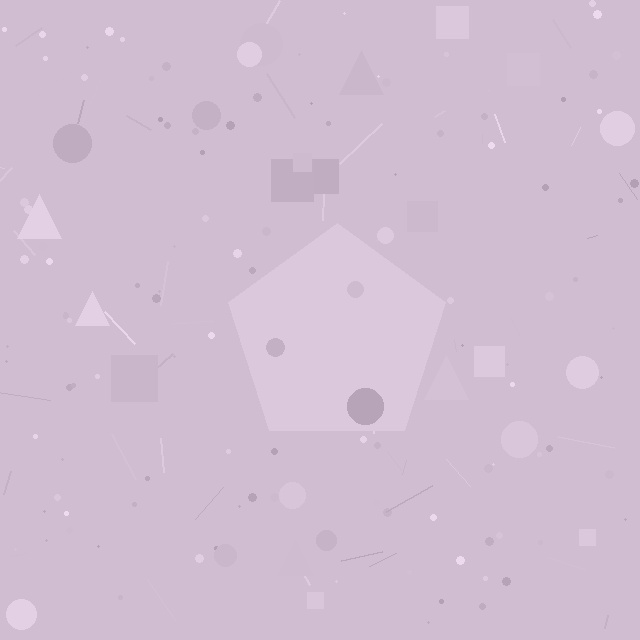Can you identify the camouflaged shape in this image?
The camouflaged shape is a pentagon.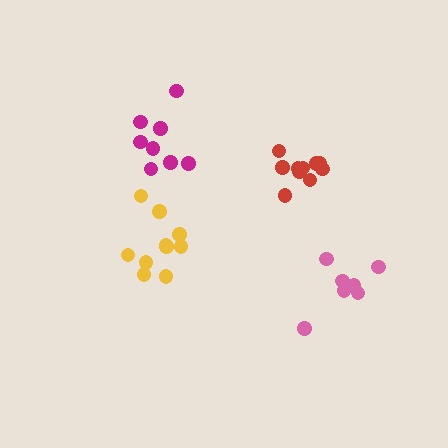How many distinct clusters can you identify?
There are 4 distinct clusters.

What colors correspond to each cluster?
The clusters are colored: magenta, red, yellow, pink.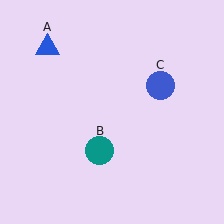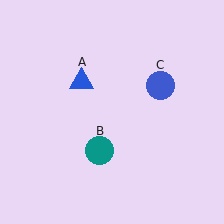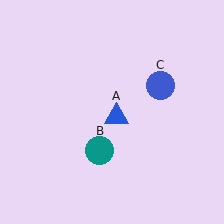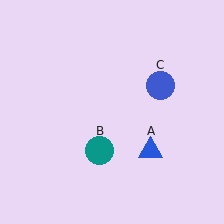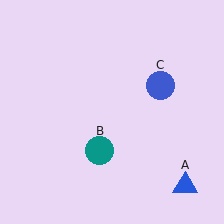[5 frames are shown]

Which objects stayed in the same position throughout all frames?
Teal circle (object B) and blue circle (object C) remained stationary.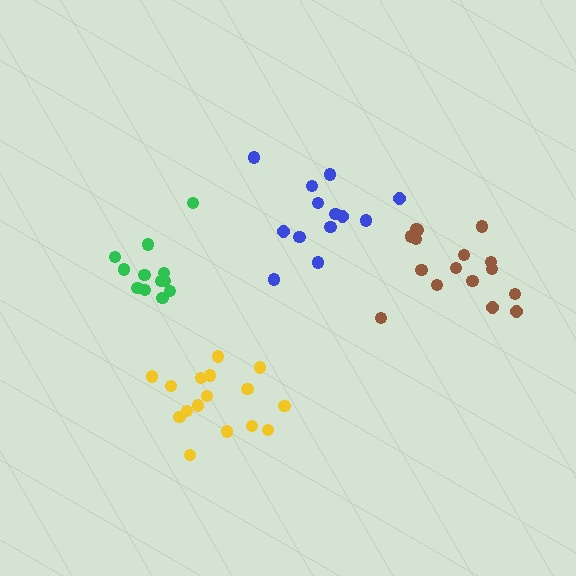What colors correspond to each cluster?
The clusters are colored: green, brown, yellow, blue.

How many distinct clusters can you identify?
There are 4 distinct clusters.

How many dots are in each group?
Group 1: 12 dots, Group 2: 16 dots, Group 3: 16 dots, Group 4: 14 dots (58 total).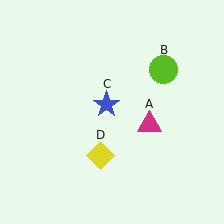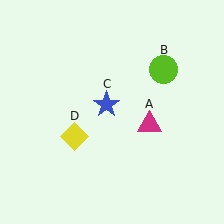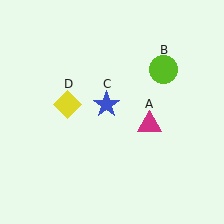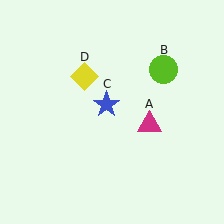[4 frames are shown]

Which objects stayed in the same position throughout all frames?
Magenta triangle (object A) and lime circle (object B) and blue star (object C) remained stationary.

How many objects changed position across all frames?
1 object changed position: yellow diamond (object D).